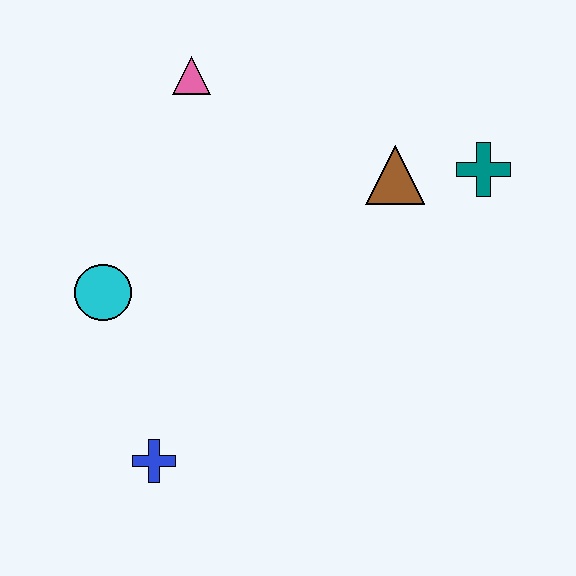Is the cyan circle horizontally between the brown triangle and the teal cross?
No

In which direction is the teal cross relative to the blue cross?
The teal cross is to the right of the blue cross.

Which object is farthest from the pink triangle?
The blue cross is farthest from the pink triangle.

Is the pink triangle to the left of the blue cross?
No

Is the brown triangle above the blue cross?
Yes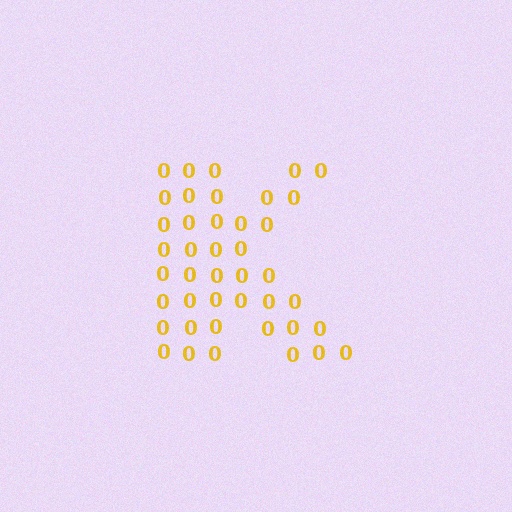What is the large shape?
The large shape is the letter K.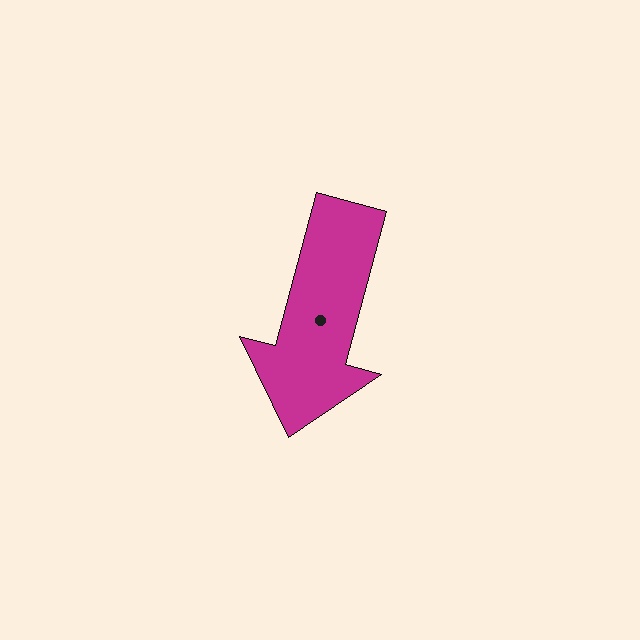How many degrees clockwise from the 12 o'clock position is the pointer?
Approximately 195 degrees.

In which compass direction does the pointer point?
South.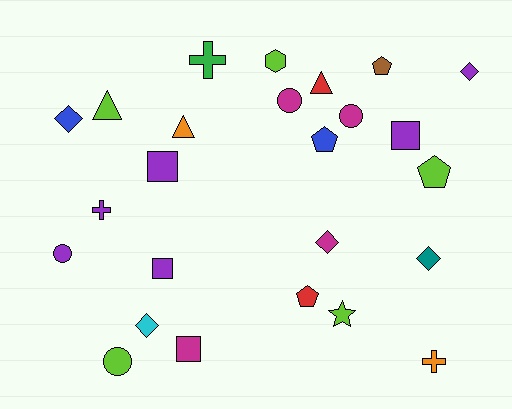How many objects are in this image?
There are 25 objects.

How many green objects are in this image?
There is 1 green object.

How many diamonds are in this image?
There are 5 diamonds.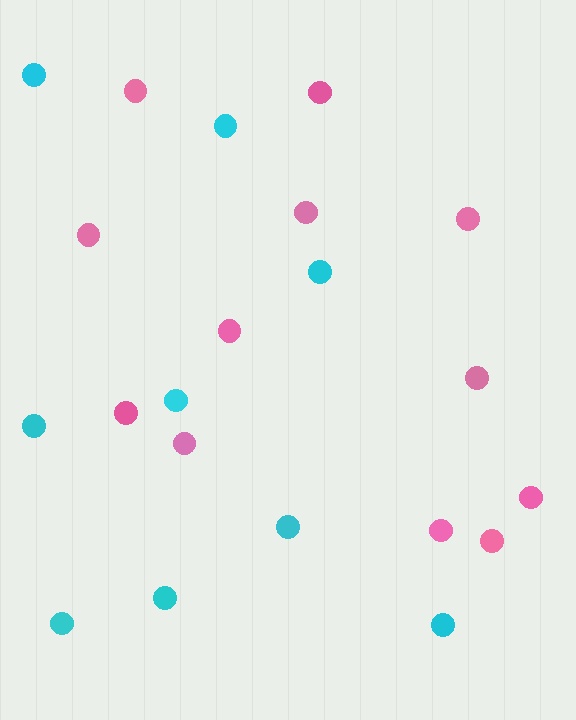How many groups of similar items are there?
There are 2 groups: one group of pink circles (12) and one group of cyan circles (9).